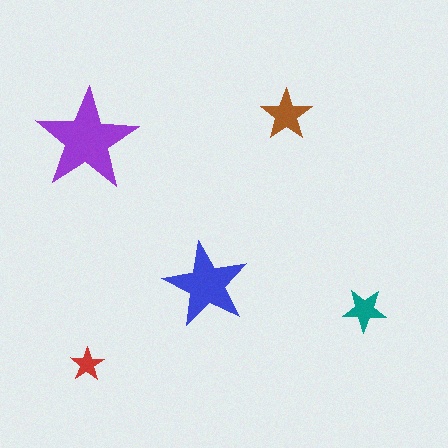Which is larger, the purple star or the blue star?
The purple one.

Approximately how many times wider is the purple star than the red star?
About 3 times wider.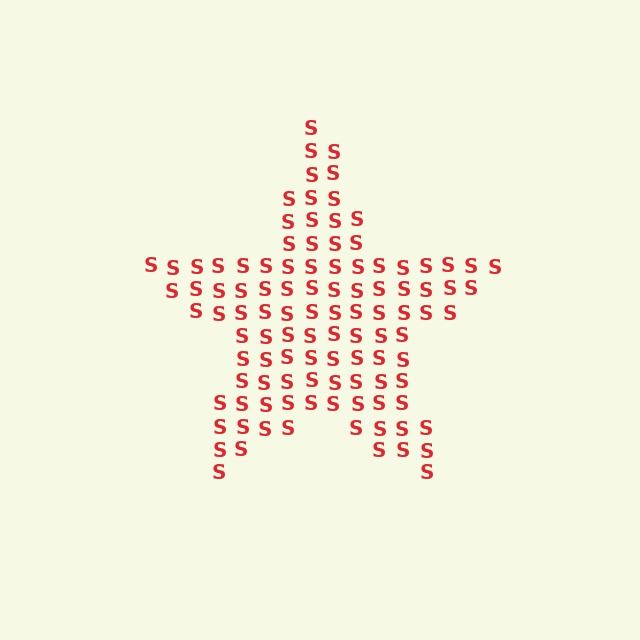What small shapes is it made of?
It is made of small letter S's.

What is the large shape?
The large shape is a star.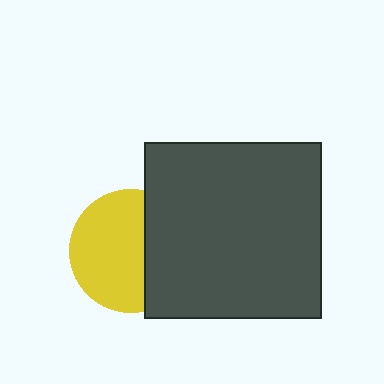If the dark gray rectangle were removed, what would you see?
You would see the complete yellow circle.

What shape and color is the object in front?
The object in front is a dark gray rectangle.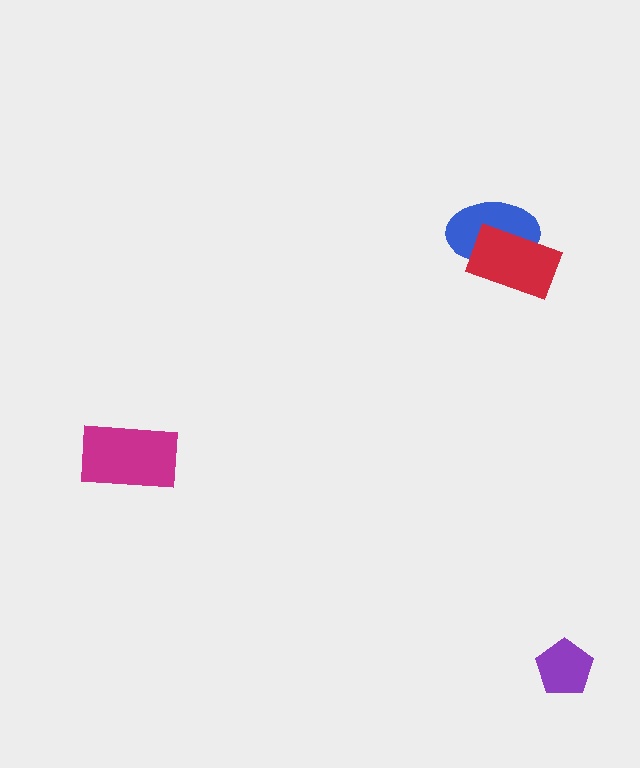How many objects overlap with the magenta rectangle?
0 objects overlap with the magenta rectangle.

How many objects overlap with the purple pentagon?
0 objects overlap with the purple pentagon.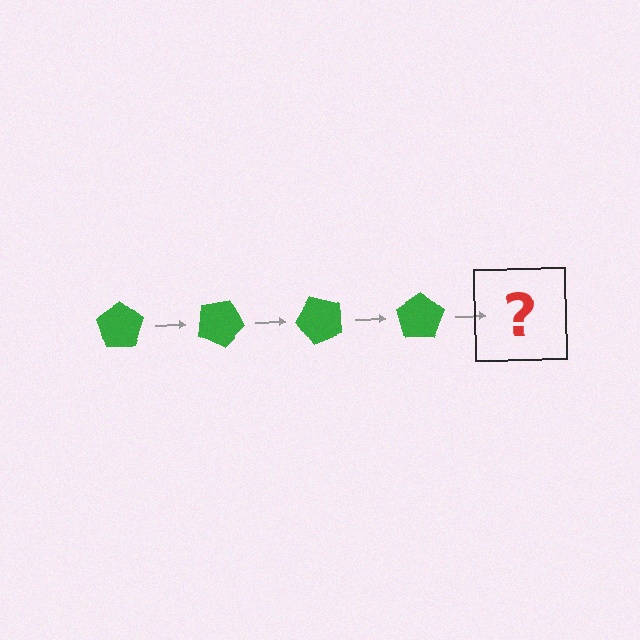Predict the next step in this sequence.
The next step is a green pentagon rotated 100 degrees.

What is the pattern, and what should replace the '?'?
The pattern is that the pentagon rotates 25 degrees each step. The '?' should be a green pentagon rotated 100 degrees.